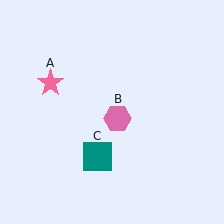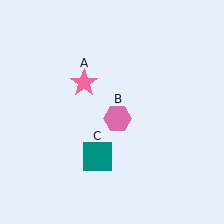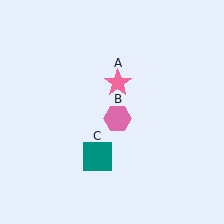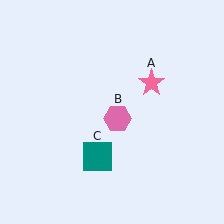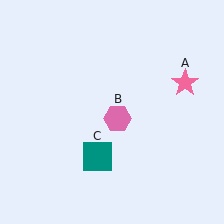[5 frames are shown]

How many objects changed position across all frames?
1 object changed position: pink star (object A).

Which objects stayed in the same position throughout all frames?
Pink hexagon (object B) and teal square (object C) remained stationary.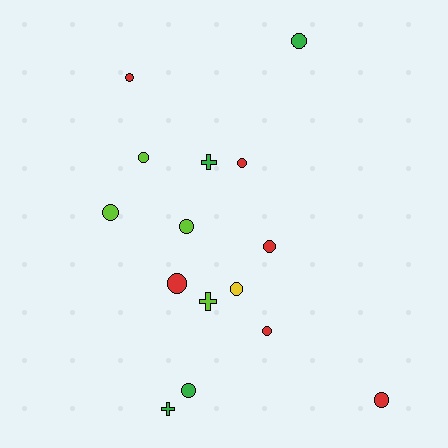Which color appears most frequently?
Red, with 6 objects.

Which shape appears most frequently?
Circle, with 12 objects.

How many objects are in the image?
There are 15 objects.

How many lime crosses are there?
There is 1 lime cross.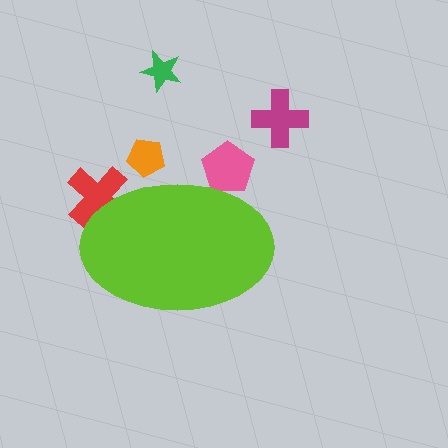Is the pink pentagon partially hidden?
Yes, the pink pentagon is partially hidden behind the lime ellipse.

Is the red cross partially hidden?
Yes, the red cross is partially hidden behind the lime ellipse.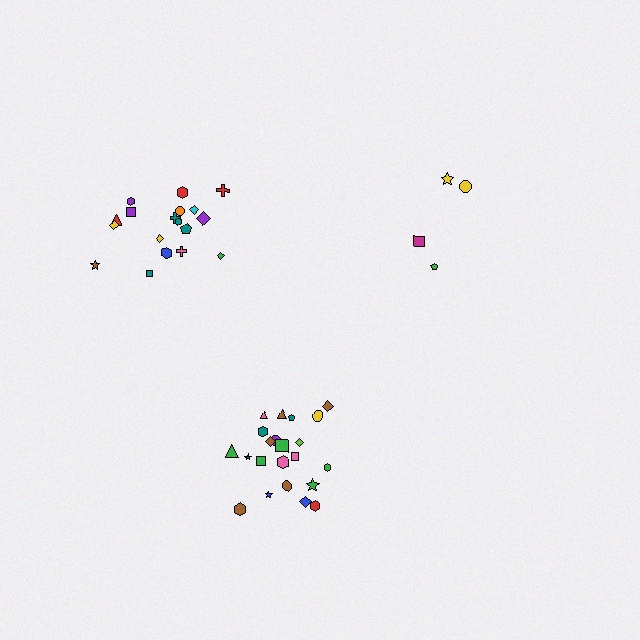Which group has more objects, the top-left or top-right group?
The top-left group.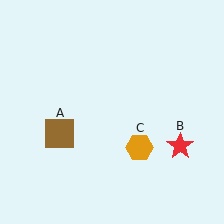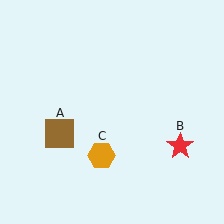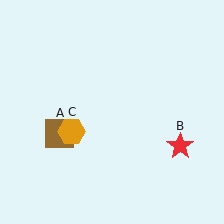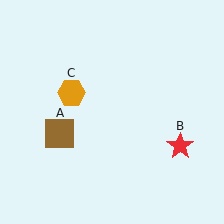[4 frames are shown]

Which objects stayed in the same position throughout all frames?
Brown square (object A) and red star (object B) remained stationary.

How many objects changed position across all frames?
1 object changed position: orange hexagon (object C).